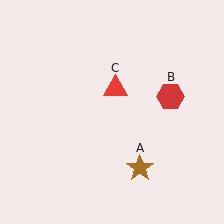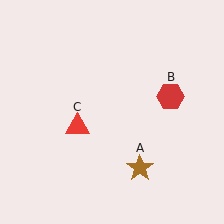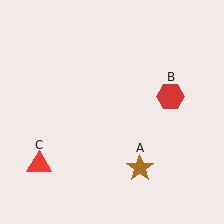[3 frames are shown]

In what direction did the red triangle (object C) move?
The red triangle (object C) moved down and to the left.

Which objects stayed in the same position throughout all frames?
Brown star (object A) and red hexagon (object B) remained stationary.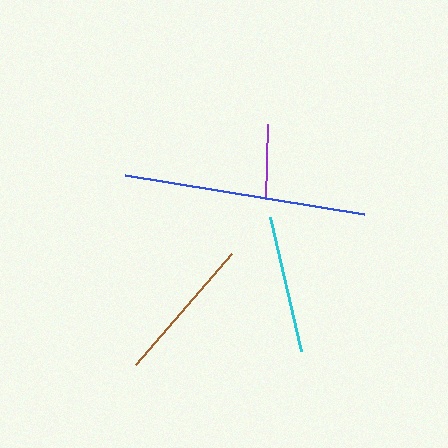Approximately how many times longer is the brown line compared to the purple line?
The brown line is approximately 2.0 times the length of the purple line.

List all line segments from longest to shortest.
From longest to shortest: blue, brown, cyan, purple.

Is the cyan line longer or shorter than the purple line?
The cyan line is longer than the purple line.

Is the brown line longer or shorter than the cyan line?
The brown line is longer than the cyan line.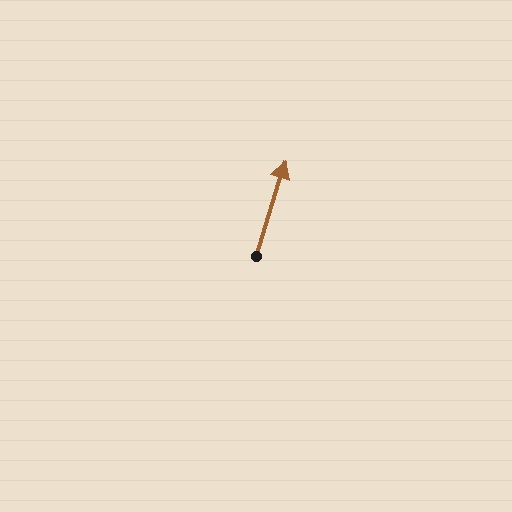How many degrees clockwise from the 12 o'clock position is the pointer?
Approximately 17 degrees.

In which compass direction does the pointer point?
North.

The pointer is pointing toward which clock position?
Roughly 1 o'clock.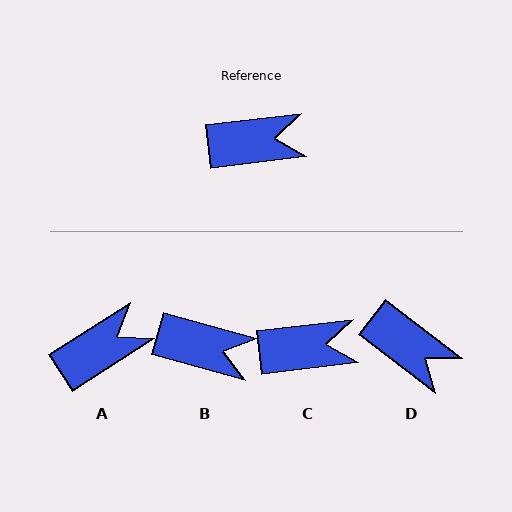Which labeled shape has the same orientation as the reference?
C.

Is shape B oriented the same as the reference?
No, it is off by about 22 degrees.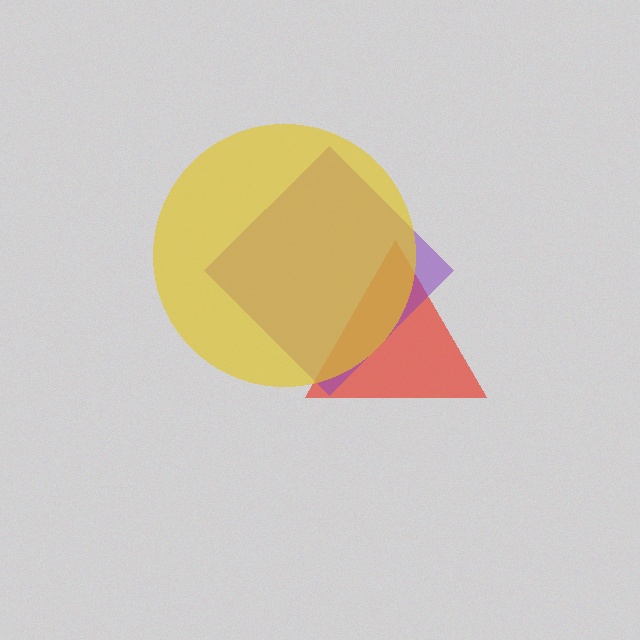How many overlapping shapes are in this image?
There are 3 overlapping shapes in the image.